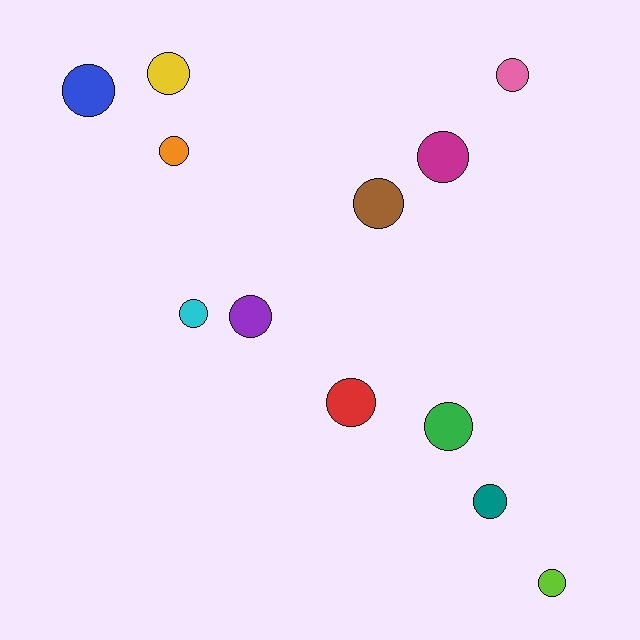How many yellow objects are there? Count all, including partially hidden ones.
There is 1 yellow object.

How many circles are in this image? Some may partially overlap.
There are 12 circles.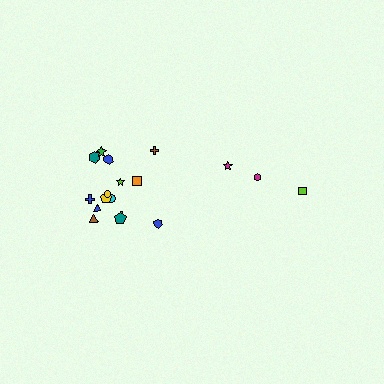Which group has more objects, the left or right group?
The left group.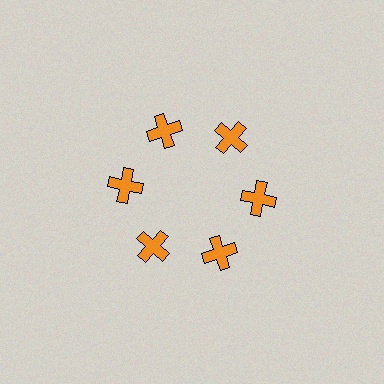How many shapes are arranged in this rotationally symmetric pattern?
There are 6 shapes, arranged in 6 groups of 1.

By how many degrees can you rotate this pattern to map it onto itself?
The pattern maps onto itself every 60 degrees of rotation.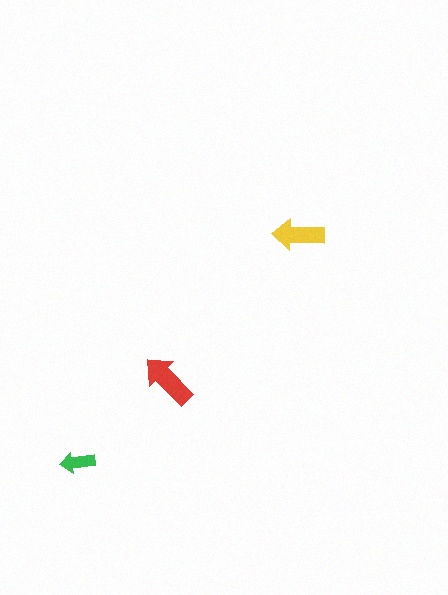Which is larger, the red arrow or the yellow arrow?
The red one.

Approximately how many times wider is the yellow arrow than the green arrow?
About 1.5 times wider.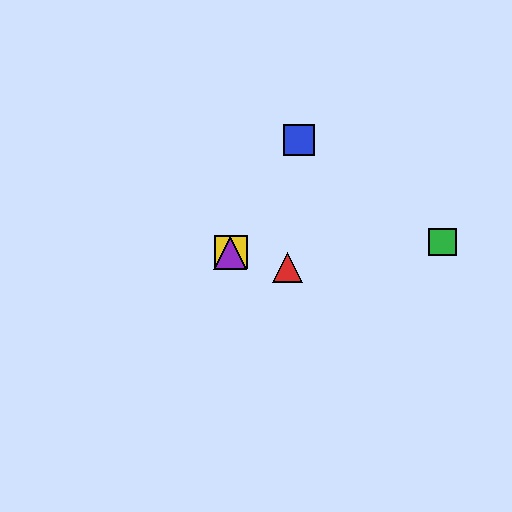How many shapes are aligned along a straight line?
3 shapes (the blue square, the yellow square, the purple triangle) are aligned along a straight line.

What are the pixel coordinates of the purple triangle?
The purple triangle is at (230, 253).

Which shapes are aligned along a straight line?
The blue square, the yellow square, the purple triangle are aligned along a straight line.